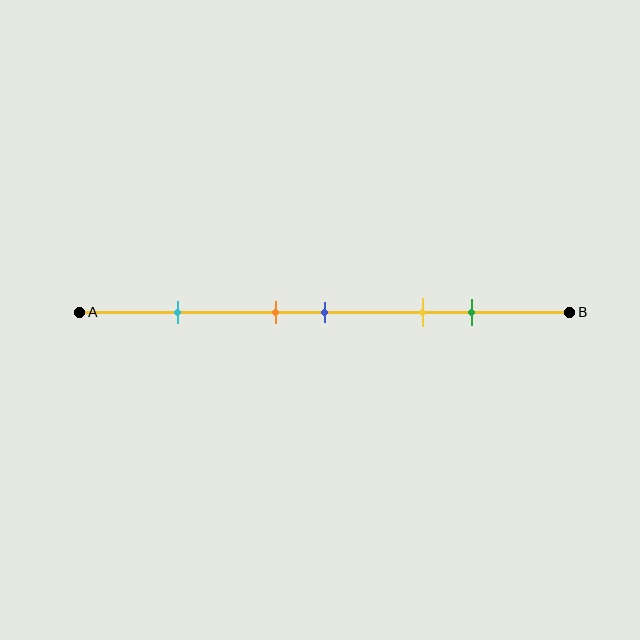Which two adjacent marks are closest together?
The orange and blue marks are the closest adjacent pair.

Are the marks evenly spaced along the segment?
No, the marks are not evenly spaced.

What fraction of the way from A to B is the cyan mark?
The cyan mark is approximately 20% (0.2) of the way from A to B.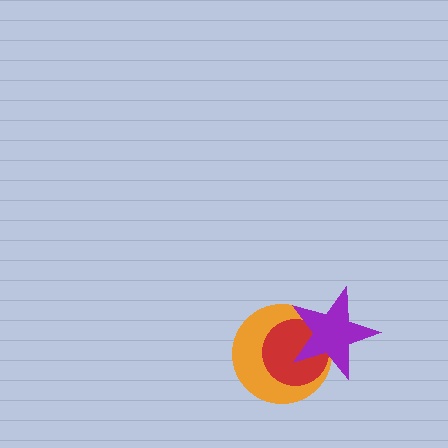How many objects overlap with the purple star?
2 objects overlap with the purple star.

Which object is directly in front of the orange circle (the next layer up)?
The red circle is directly in front of the orange circle.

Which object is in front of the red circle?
The purple star is in front of the red circle.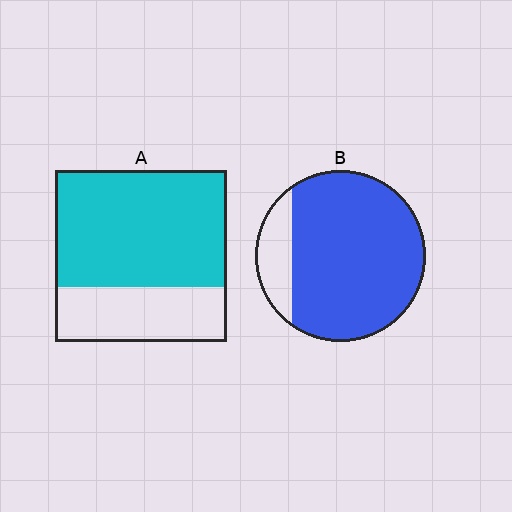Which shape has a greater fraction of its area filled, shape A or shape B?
Shape B.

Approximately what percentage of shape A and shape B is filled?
A is approximately 70% and B is approximately 85%.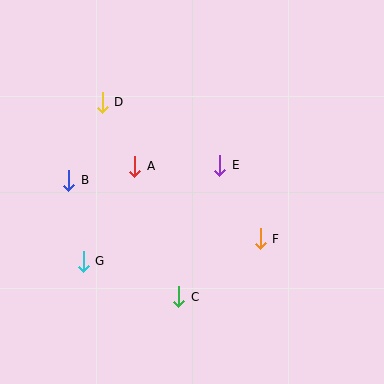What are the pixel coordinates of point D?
Point D is at (102, 102).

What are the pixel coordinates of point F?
Point F is at (260, 239).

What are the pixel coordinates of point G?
Point G is at (83, 261).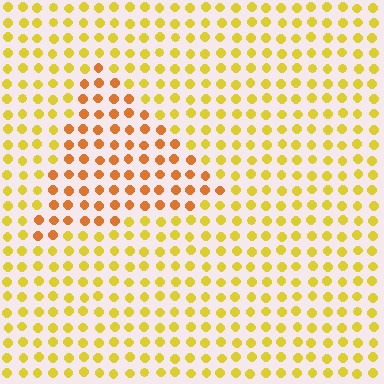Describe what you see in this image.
The image is filled with small yellow elements in a uniform arrangement. A triangle-shaped region is visible where the elements are tinted to a slightly different hue, forming a subtle color boundary.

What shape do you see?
I see a triangle.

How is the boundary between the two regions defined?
The boundary is defined purely by a slight shift in hue (about 31 degrees). Spacing, size, and orientation are identical on both sides.